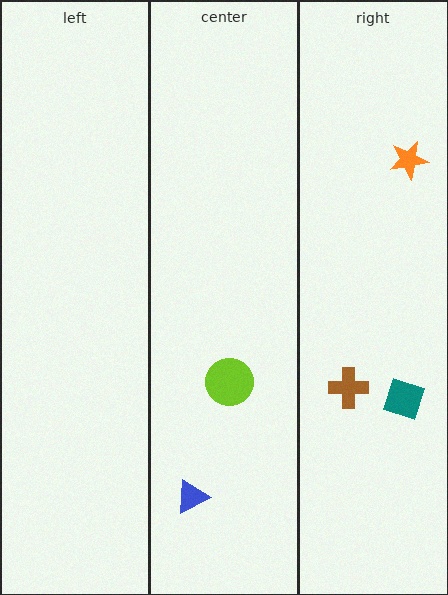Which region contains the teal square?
The right region.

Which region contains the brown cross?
The right region.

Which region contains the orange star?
The right region.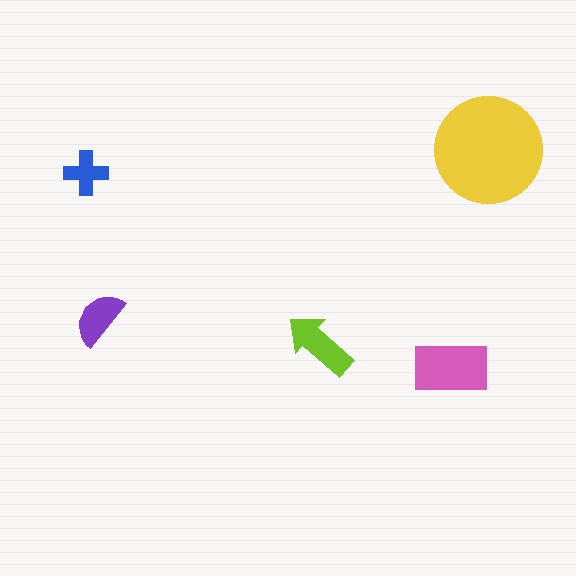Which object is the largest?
The yellow circle.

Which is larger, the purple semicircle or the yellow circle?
The yellow circle.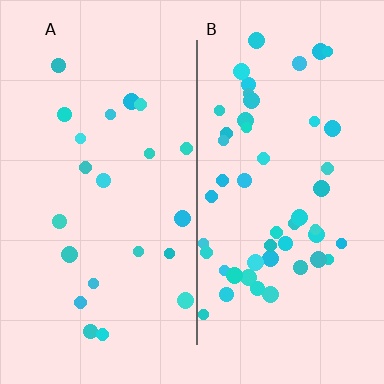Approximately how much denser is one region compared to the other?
Approximately 2.3× — region B over region A.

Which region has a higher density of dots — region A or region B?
B (the right).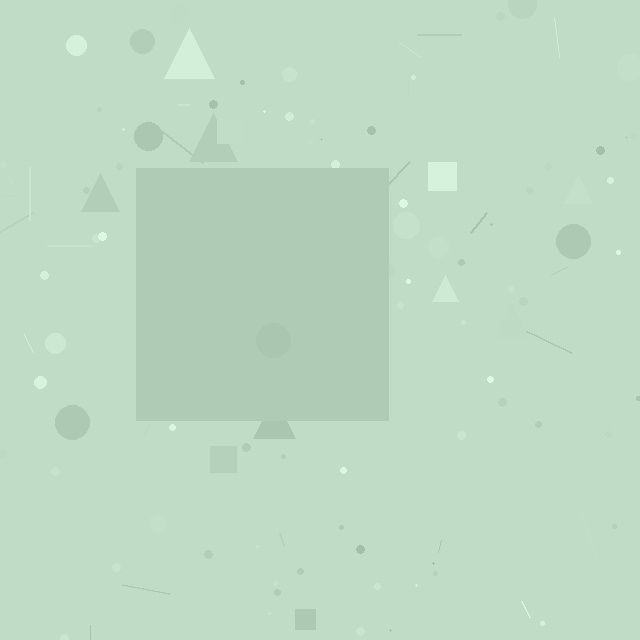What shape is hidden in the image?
A square is hidden in the image.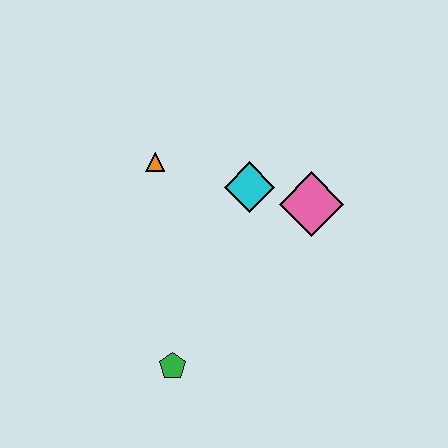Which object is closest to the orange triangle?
The cyan diamond is closest to the orange triangle.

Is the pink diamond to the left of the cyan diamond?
No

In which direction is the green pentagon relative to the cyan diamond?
The green pentagon is below the cyan diamond.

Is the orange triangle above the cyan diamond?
Yes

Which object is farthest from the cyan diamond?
The green pentagon is farthest from the cyan diamond.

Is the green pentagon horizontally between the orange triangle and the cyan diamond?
Yes